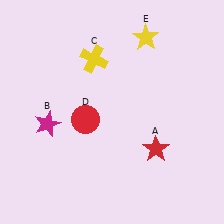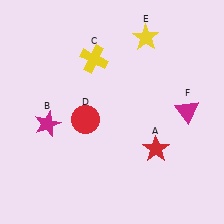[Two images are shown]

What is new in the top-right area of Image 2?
A magenta triangle (F) was added in the top-right area of Image 2.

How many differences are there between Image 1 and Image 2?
There is 1 difference between the two images.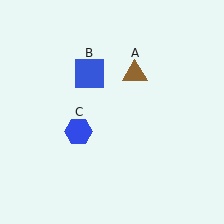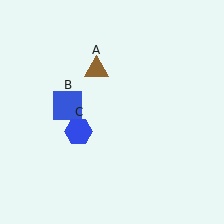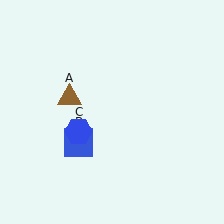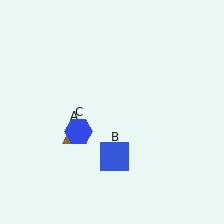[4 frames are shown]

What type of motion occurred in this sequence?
The brown triangle (object A), blue square (object B) rotated counterclockwise around the center of the scene.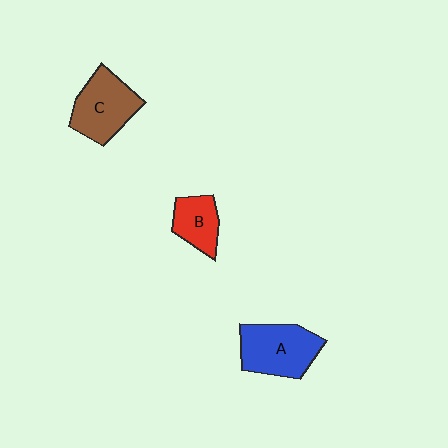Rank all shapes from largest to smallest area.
From largest to smallest: A (blue), C (brown), B (red).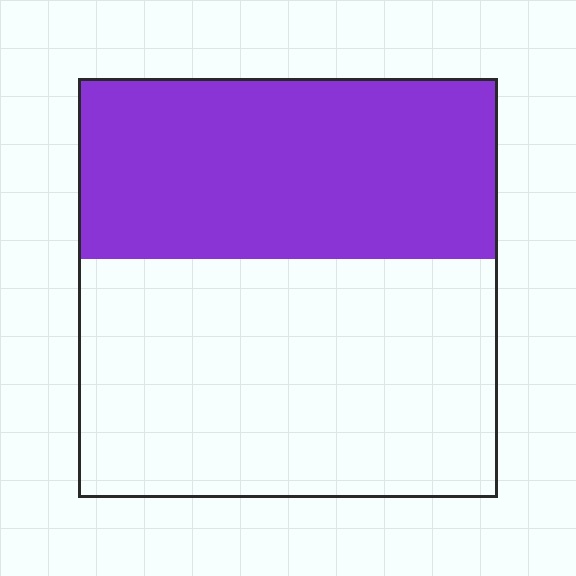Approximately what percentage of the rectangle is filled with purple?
Approximately 45%.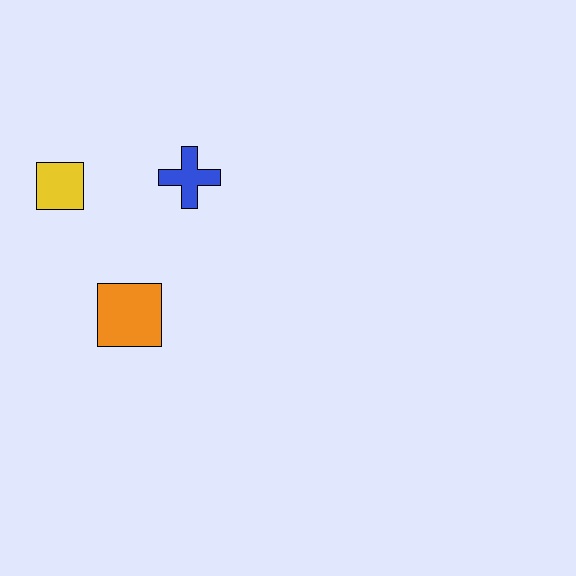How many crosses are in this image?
There is 1 cross.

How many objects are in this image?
There are 3 objects.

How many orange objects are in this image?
There is 1 orange object.